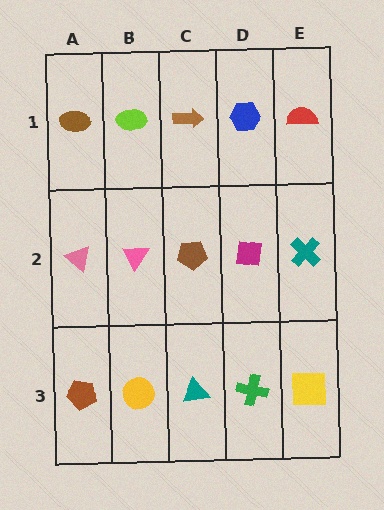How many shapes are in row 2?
5 shapes.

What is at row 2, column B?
A pink triangle.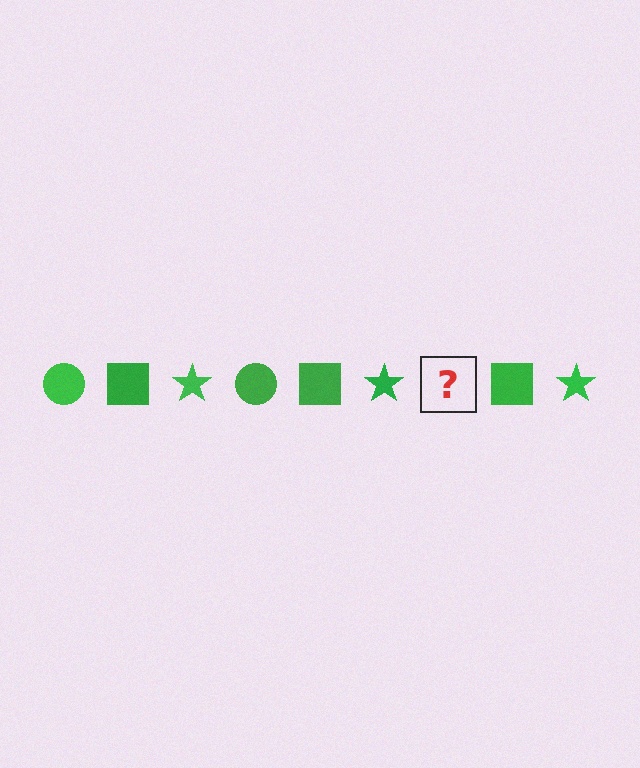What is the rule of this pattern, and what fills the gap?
The rule is that the pattern cycles through circle, square, star shapes in green. The gap should be filled with a green circle.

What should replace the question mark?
The question mark should be replaced with a green circle.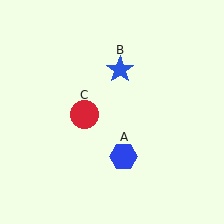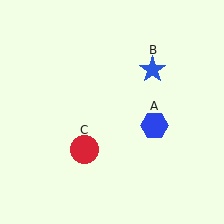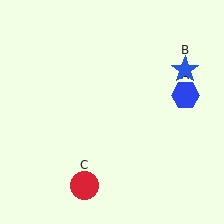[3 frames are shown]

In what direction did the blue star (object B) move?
The blue star (object B) moved right.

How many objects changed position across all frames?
3 objects changed position: blue hexagon (object A), blue star (object B), red circle (object C).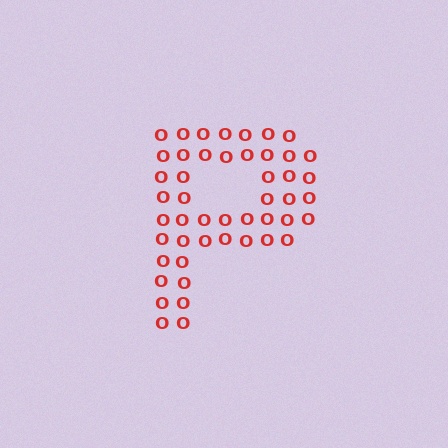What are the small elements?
The small elements are letter O's.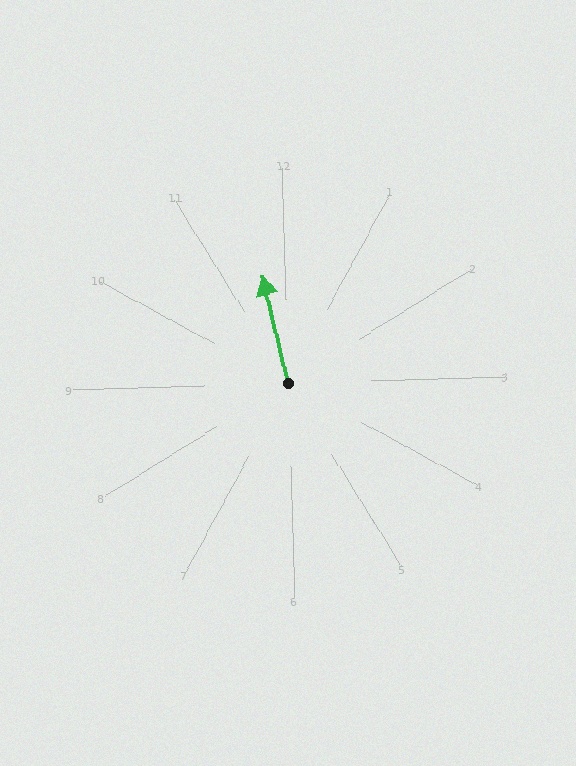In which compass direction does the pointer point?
North.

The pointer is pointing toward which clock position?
Roughly 12 o'clock.